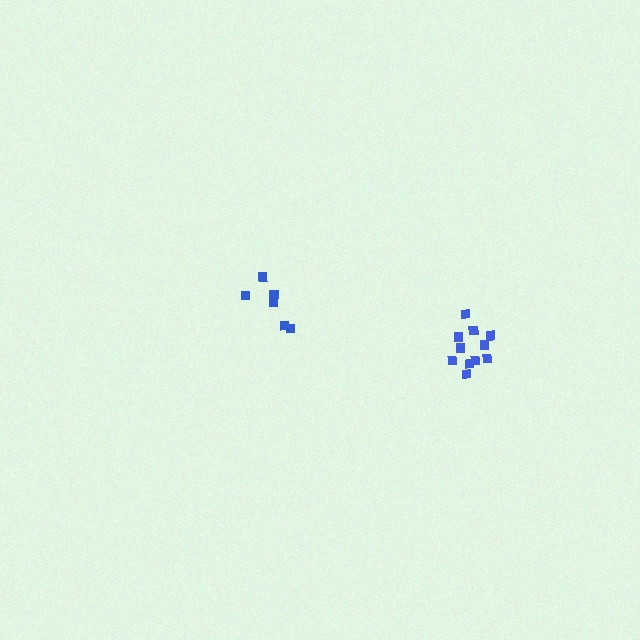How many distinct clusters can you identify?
There are 2 distinct clusters.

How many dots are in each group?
Group 1: 11 dots, Group 2: 6 dots (17 total).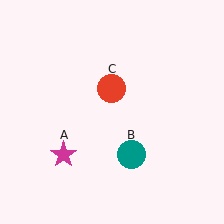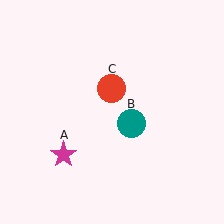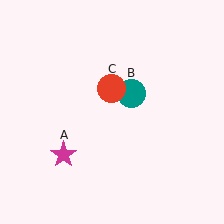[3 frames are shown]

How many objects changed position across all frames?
1 object changed position: teal circle (object B).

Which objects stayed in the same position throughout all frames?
Magenta star (object A) and red circle (object C) remained stationary.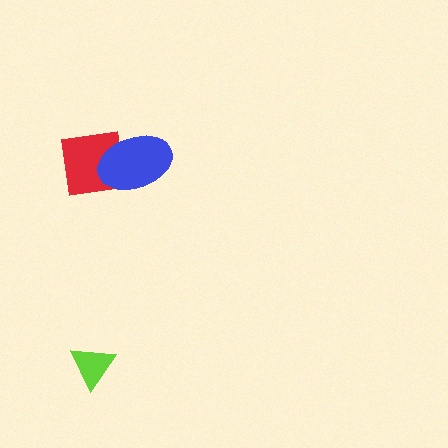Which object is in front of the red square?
The blue ellipse is in front of the red square.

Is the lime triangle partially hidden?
No, no other shape covers it.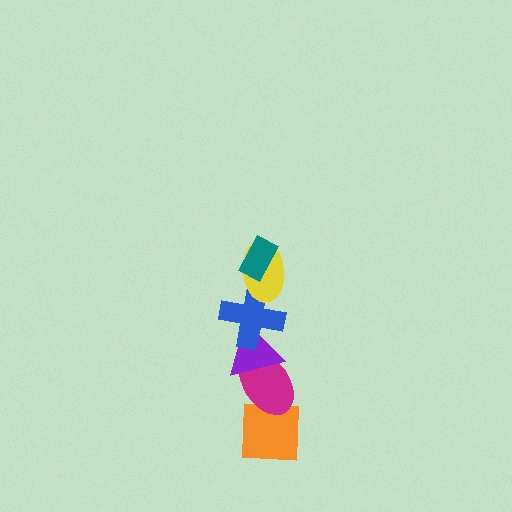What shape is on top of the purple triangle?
The blue cross is on top of the purple triangle.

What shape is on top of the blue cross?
The yellow ellipse is on top of the blue cross.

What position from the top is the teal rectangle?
The teal rectangle is 1st from the top.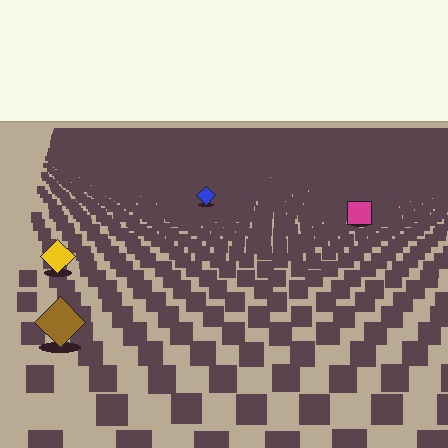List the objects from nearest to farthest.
From nearest to farthest: the brown diamond, the yellow diamond, the magenta square, the blue diamond.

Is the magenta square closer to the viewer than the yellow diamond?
No. The yellow diamond is closer — you can tell from the texture gradient: the ground texture is coarser near it.